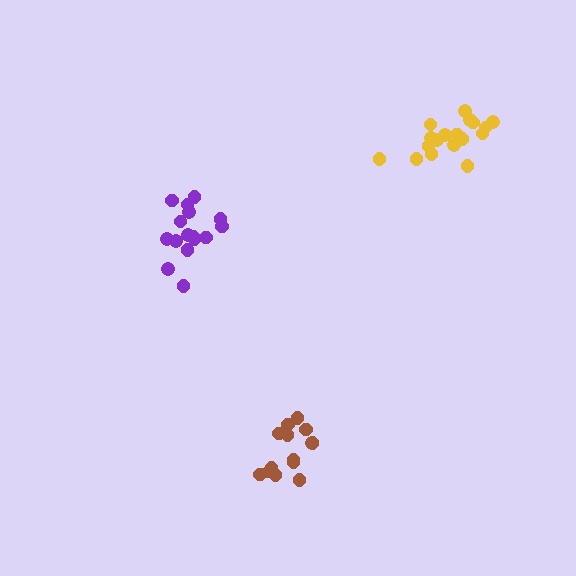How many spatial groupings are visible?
There are 3 spatial groupings.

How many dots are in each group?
Group 1: 18 dots, Group 2: 14 dots, Group 3: 16 dots (48 total).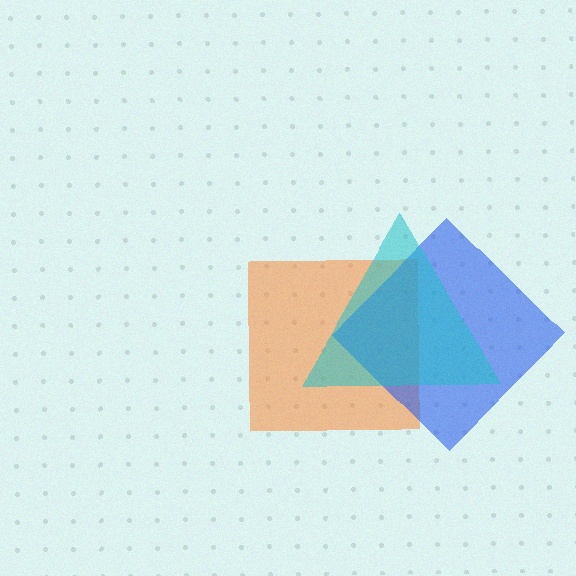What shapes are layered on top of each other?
The layered shapes are: an orange square, a blue diamond, a cyan triangle.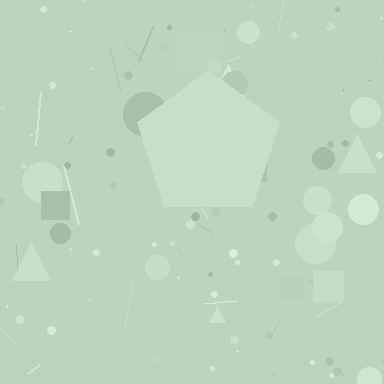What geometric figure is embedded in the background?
A pentagon is embedded in the background.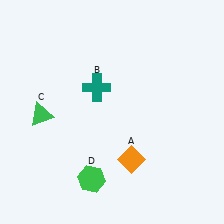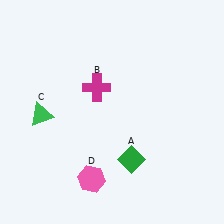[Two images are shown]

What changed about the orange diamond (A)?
In Image 1, A is orange. In Image 2, it changed to green.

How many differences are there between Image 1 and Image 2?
There are 3 differences between the two images.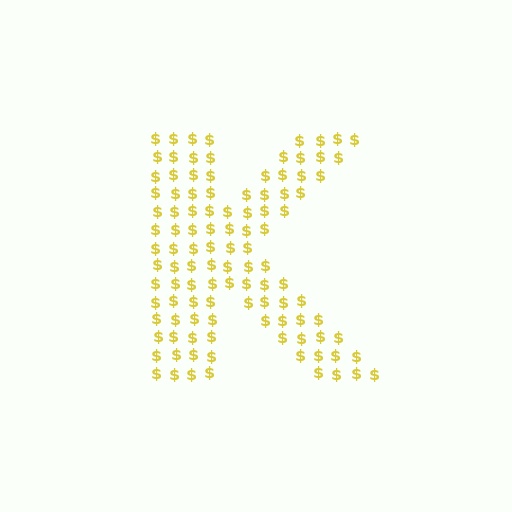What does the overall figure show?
The overall figure shows the letter K.